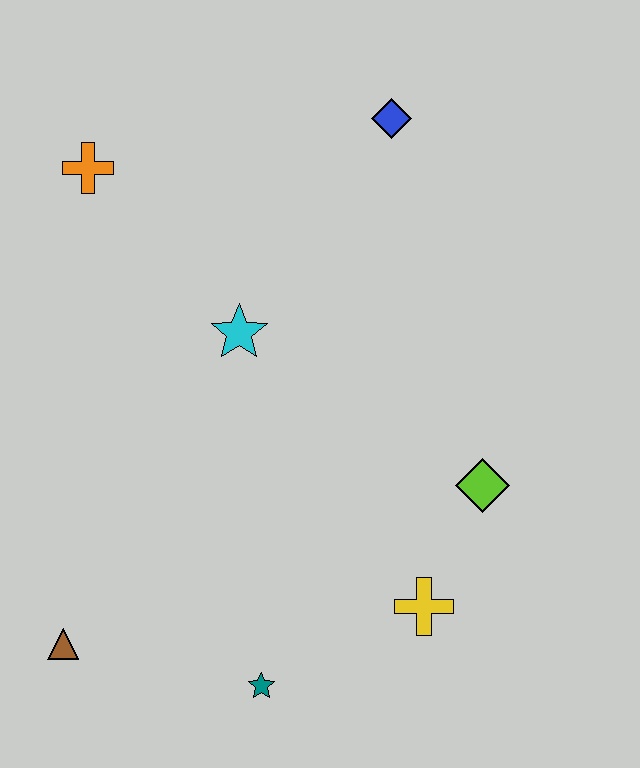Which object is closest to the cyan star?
The orange cross is closest to the cyan star.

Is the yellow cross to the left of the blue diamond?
No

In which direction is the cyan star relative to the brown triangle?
The cyan star is above the brown triangle.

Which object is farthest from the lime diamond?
The orange cross is farthest from the lime diamond.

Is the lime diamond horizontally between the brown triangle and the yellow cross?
No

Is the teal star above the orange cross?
No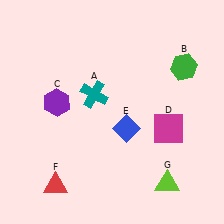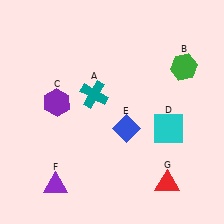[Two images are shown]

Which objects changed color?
D changed from magenta to cyan. F changed from red to purple. G changed from lime to red.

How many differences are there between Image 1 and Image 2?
There are 3 differences between the two images.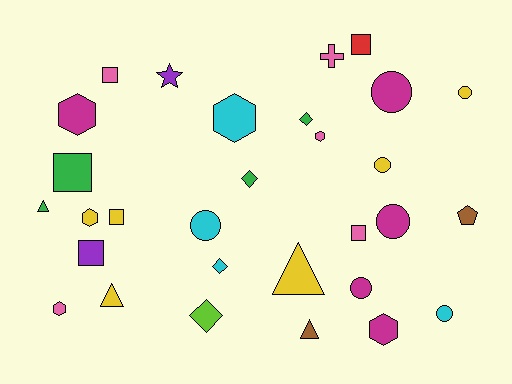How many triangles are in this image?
There are 4 triangles.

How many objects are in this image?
There are 30 objects.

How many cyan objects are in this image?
There are 4 cyan objects.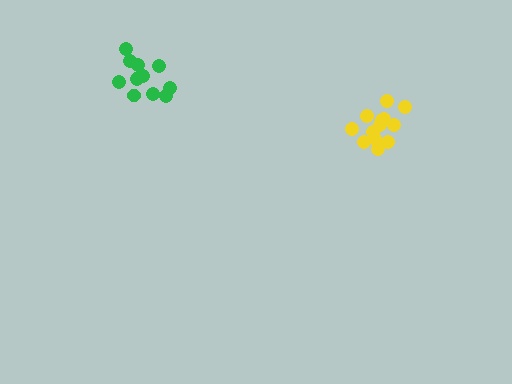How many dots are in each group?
Group 1: 13 dots, Group 2: 12 dots (25 total).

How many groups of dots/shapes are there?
There are 2 groups.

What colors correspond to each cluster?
The clusters are colored: yellow, green.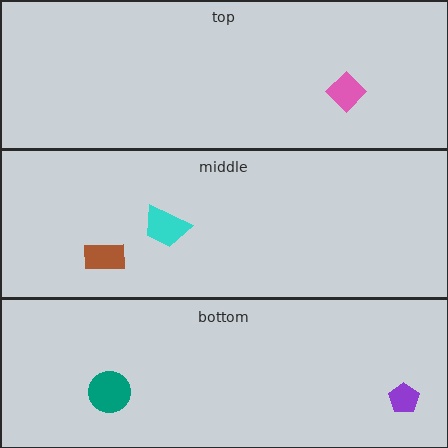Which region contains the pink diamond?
The top region.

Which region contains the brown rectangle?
The middle region.